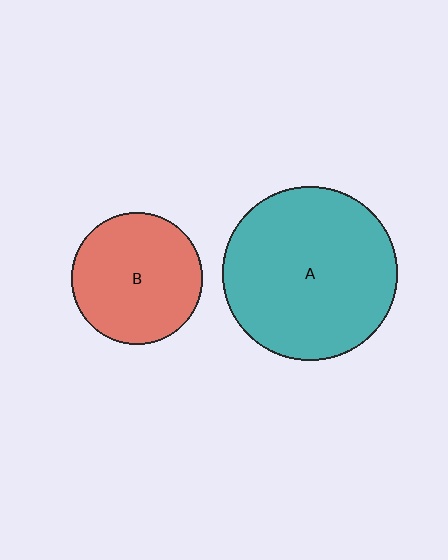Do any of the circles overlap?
No, none of the circles overlap.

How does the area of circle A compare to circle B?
Approximately 1.8 times.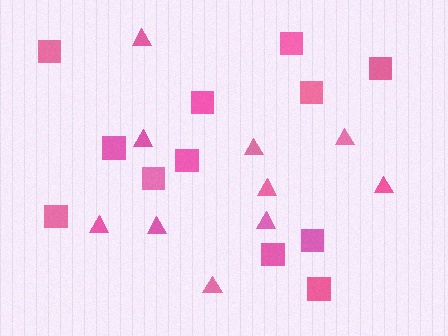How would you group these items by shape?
There are 2 groups: one group of squares (12) and one group of triangles (10).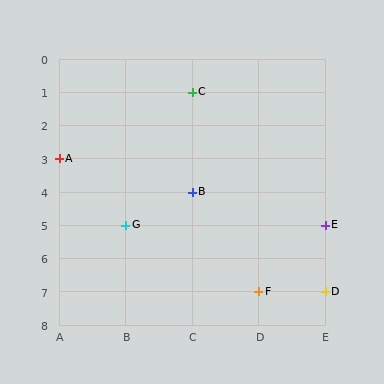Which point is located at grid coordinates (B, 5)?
Point G is at (B, 5).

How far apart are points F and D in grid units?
Points F and D are 1 column apart.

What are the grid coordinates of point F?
Point F is at grid coordinates (D, 7).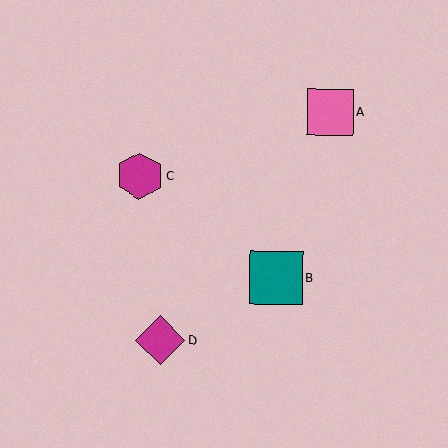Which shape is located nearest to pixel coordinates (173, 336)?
The magenta diamond (labeled D) at (160, 340) is nearest to that location.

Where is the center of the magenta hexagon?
The center of the magenta hexagon is at (140, 176).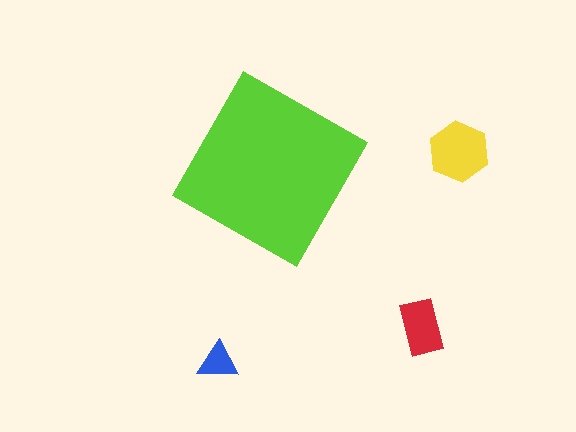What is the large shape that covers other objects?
A lime diamond.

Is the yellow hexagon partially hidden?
No, the yellow hexagon is fully visible.